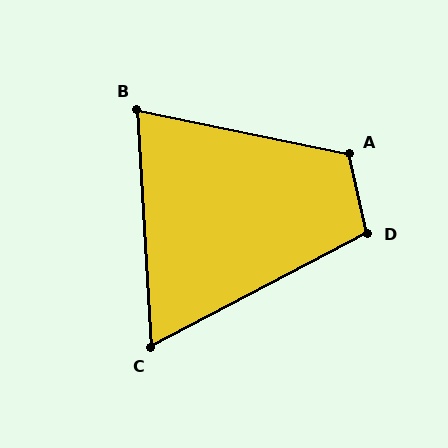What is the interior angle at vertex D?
Approximately 105 degrees (obtuse).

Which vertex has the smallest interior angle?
C, at approximately 65 degrees.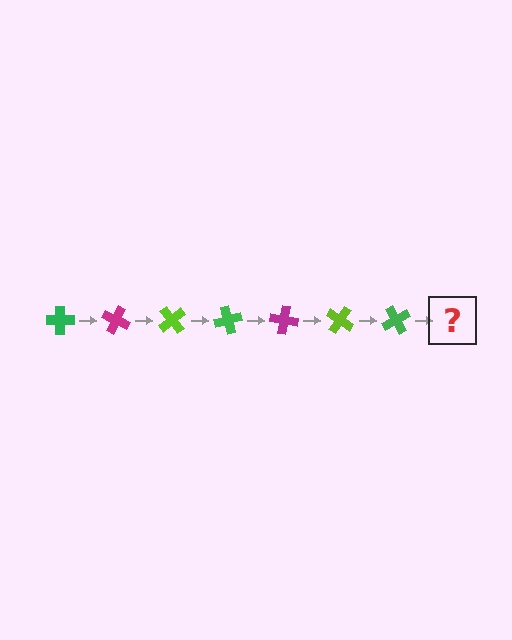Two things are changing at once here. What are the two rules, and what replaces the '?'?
The two rules are that it rotates 25 degrees each step and the color cycles through green, magenta, and lime. The '?' should be a magenta cross, rotated 175 degrees from the start.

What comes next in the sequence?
The next element should be a magenta cross, rotated 175 degrees from the start.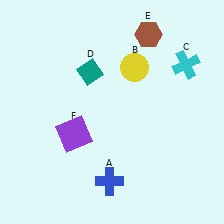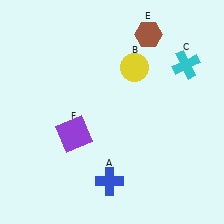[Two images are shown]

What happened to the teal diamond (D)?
The teal diamond (D) was removed in Image 2. It was in the top-left area of Image 1.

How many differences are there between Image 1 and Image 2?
There is 1 difference between the two images.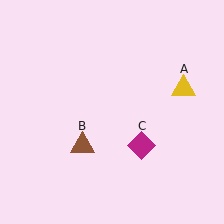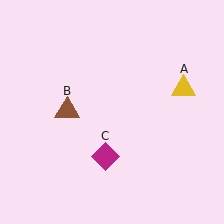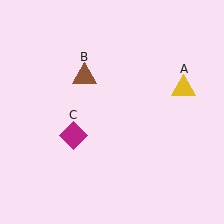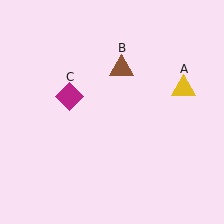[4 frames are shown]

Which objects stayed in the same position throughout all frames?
Yellow triangle (object A) remained stationary.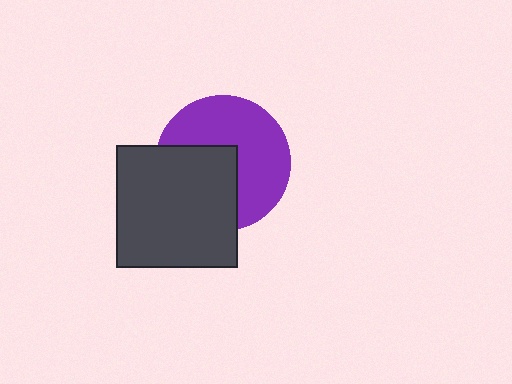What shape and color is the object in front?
The object in front is a dark gray square.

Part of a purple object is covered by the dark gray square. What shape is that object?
It is a circle.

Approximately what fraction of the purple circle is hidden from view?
Roughly 42% of the purple circle is hidden behind the dark gray square.